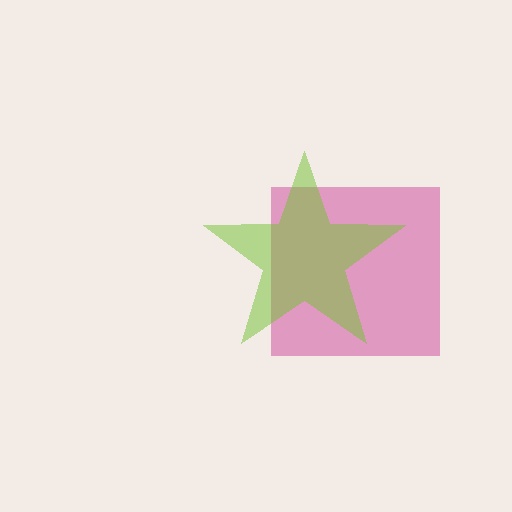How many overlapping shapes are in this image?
There are 2 overlapping shapes in the image.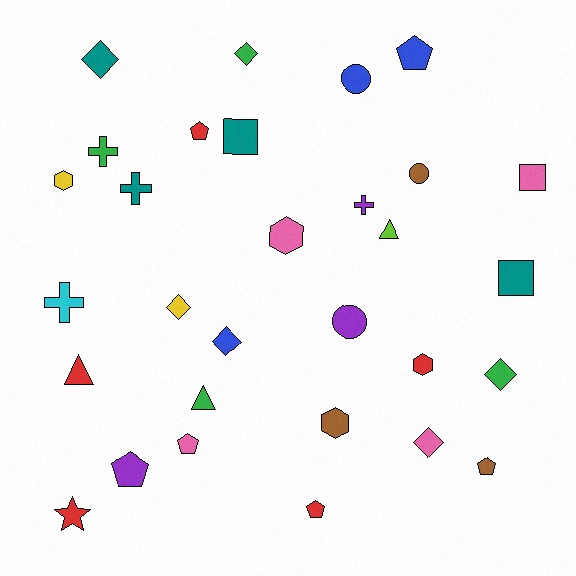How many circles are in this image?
There are 3 circles.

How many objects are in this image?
There are 30 objects.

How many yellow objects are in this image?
There are 2 yellow objects.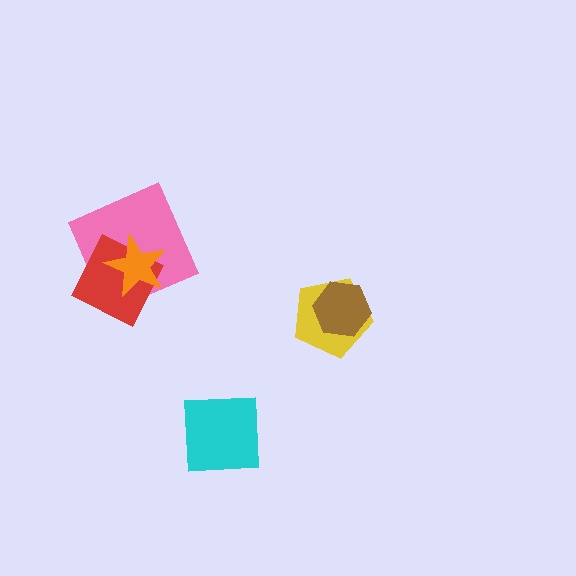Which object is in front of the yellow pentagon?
The brown hexagon is in front of the yellow pentagon.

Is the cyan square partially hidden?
No, no other shape covers it.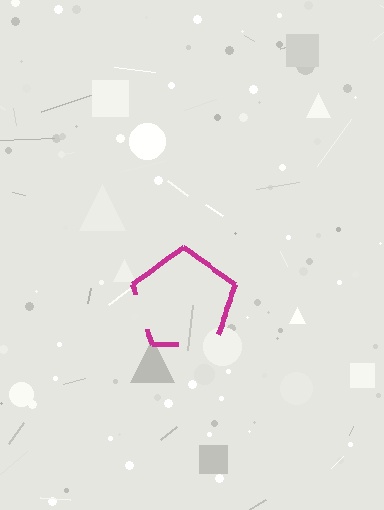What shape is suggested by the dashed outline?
The dashed outline suggests a pentagon.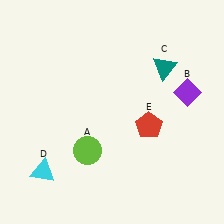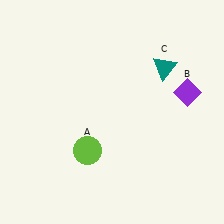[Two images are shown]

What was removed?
The red pentagon (E), the cyan triangle (D) were removed in Image 2.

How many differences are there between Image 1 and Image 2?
There are 2 differences between the two images.